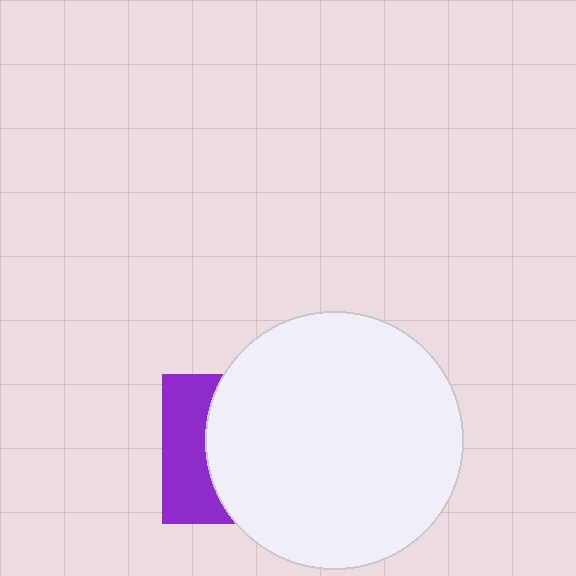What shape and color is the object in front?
The object in front is a white circle.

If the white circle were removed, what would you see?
You would see the complete purple square.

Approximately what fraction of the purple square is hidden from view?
Roughly 66% of the purple square is hidden behind the white circle.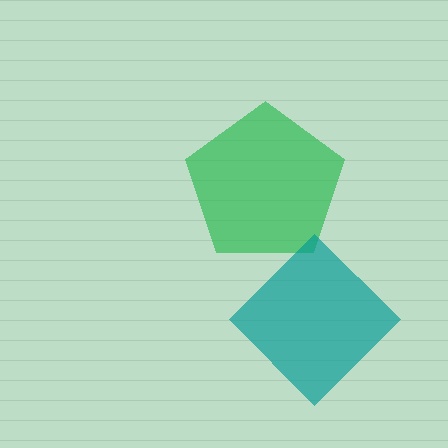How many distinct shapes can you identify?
There are 2 distinct shapes: a green pentagon, a teal diamond.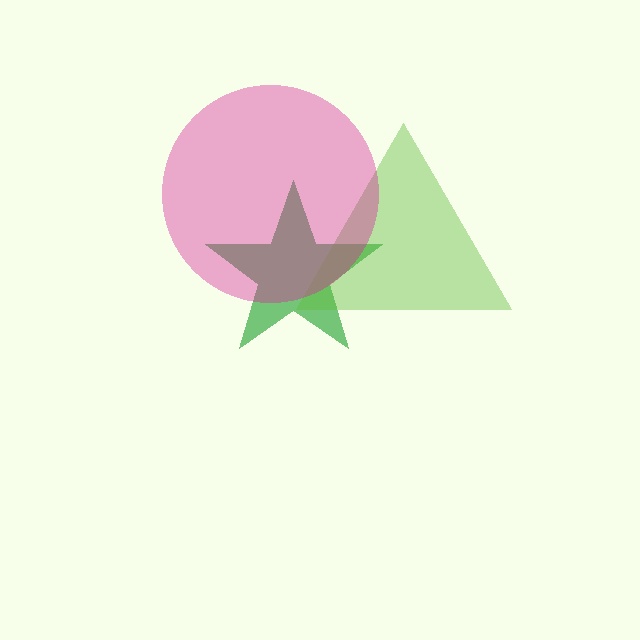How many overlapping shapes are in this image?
There are 3 overlapping shapes in the image.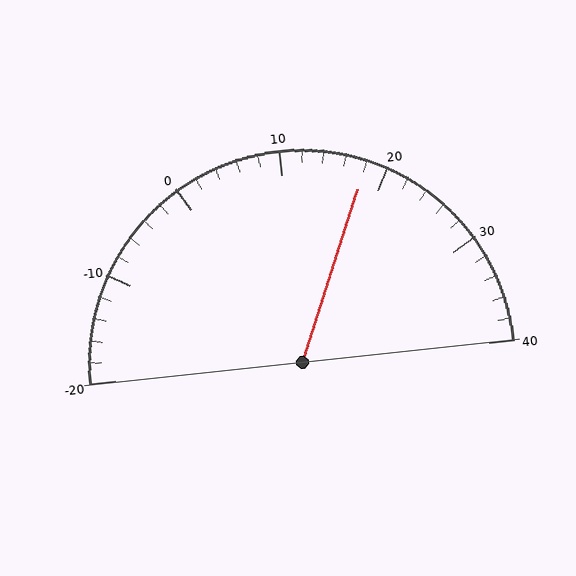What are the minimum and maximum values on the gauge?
The gauge ranges from -20 to 40.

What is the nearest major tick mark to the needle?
The nearest major tick mark is 20.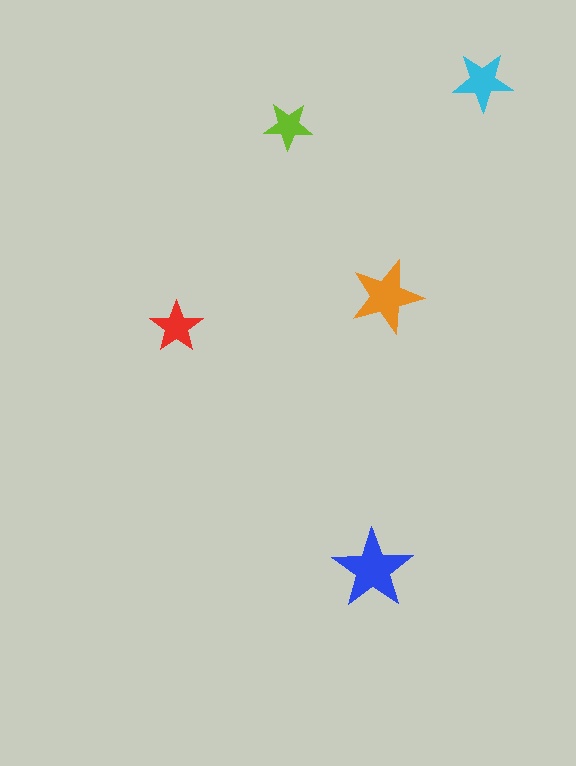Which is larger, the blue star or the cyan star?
The blue one.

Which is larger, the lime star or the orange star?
The orange one.